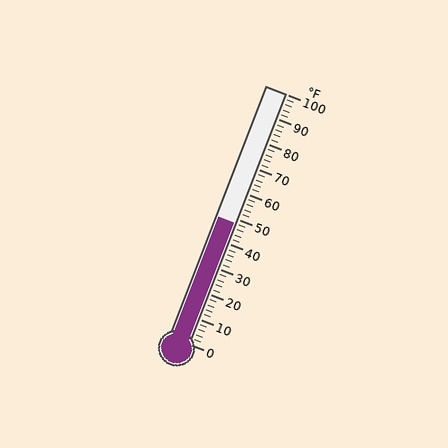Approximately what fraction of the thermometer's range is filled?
The thermometer is filled to approximately 50% of its range.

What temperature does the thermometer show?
The thermometer shows approximately 48°F.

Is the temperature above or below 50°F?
The temperature is below 50°F.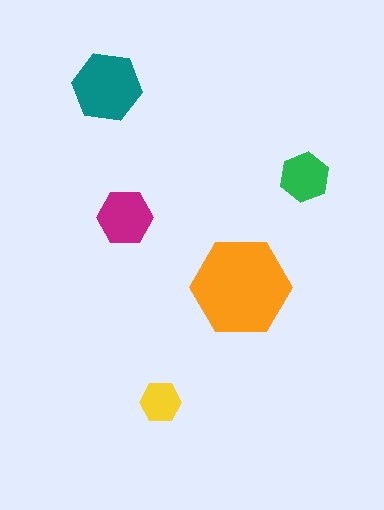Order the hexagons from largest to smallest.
the orange one, the teal one, the magenta one, the green one, the yellow one.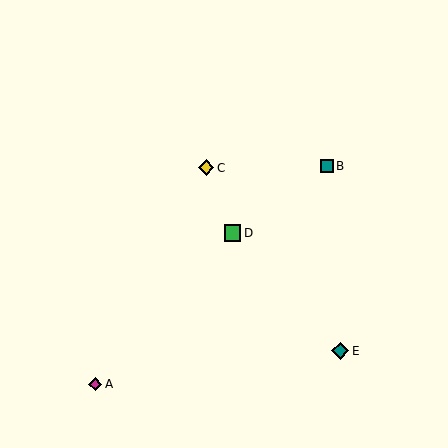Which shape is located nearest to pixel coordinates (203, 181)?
The yellow diamond (labeled C) at (206, 168) is nearest to that location.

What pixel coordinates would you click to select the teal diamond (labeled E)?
Click at (340, 351) to select the teal diamond E.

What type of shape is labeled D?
Shape D is a green square.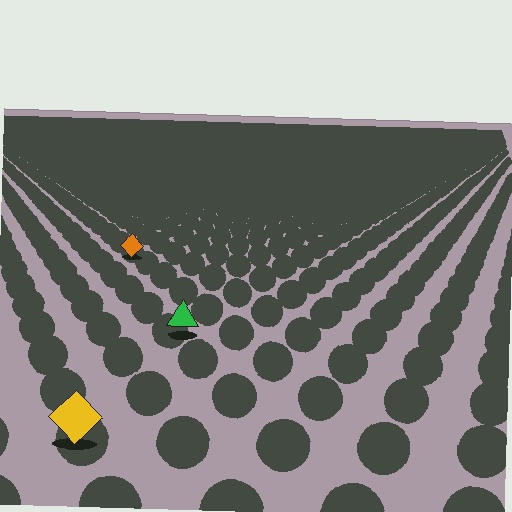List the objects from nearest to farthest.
From nearest to farthest: the yellow diamond, the green triangle, the orange diamond.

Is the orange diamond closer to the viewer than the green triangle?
No. The green triangle is closer — you can tell from the texture gradient: the ground texture is coarser near it.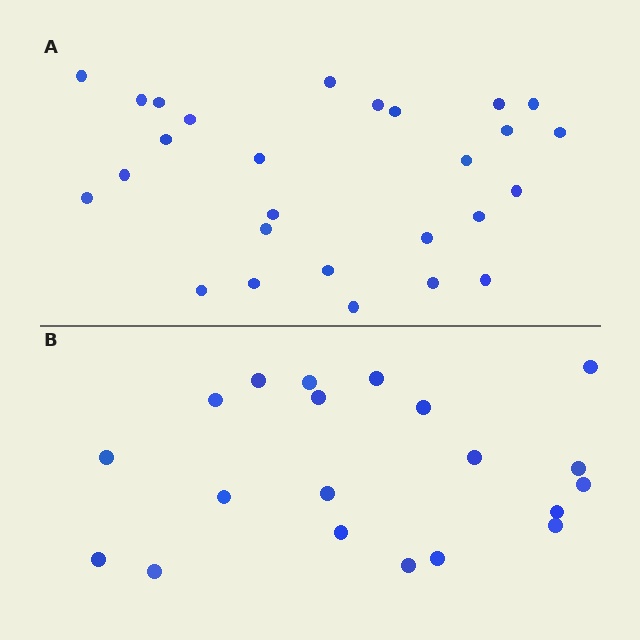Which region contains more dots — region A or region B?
Region A (the top region) has more dots.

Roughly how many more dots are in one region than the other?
Region A has roughly 8 or so more dots than region B.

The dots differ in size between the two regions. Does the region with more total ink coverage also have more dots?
No. Region B has more total ink coverage because its dots are larger, but region A actually contains more individual dots. Total area can be misleading — the number of items is what matters here.